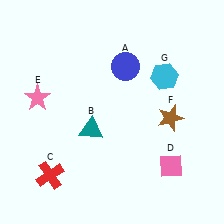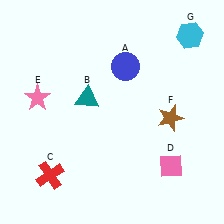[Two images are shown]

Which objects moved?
The objects that moved are: the teal triangle (B), the cyan hexagon (G).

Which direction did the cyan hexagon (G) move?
The cyan hexagon (G) moved up.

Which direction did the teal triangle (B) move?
The teal triangle (B) moved up.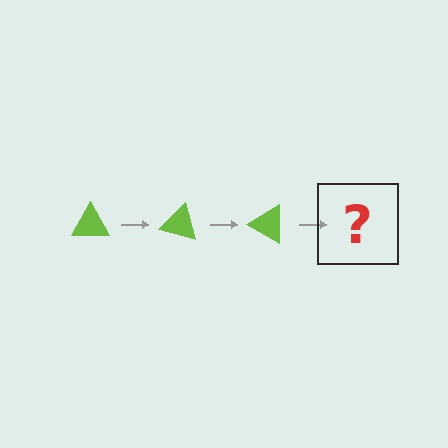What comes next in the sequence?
The next element should be a lime triangle rotated 45 degrees.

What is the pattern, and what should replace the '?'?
The pattern is that the triangle rotates 15 degrees each step. The '?' should be a lime triangle rotated 45 degrees.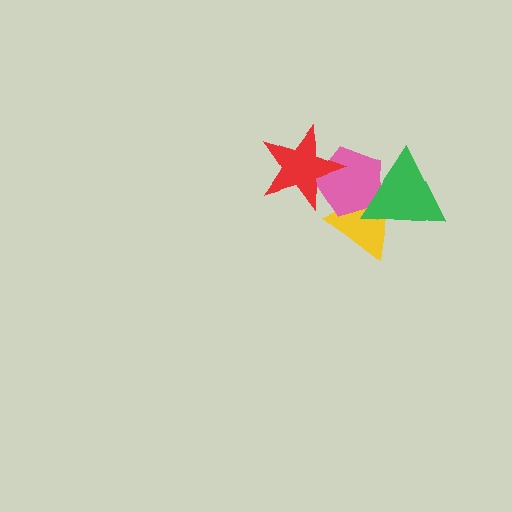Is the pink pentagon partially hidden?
Yes, it is partially covered by another shape.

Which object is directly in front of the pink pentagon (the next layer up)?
The red star is directly in front of the pink pentagon.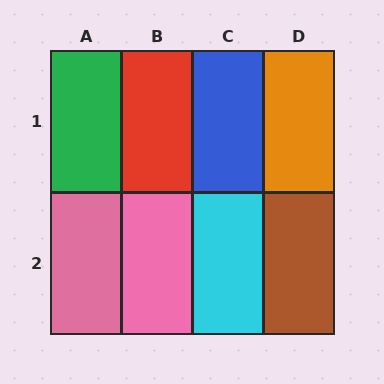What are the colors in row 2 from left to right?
Pink, pink, cyan, brown.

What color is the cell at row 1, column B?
Red.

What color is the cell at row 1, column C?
Blue.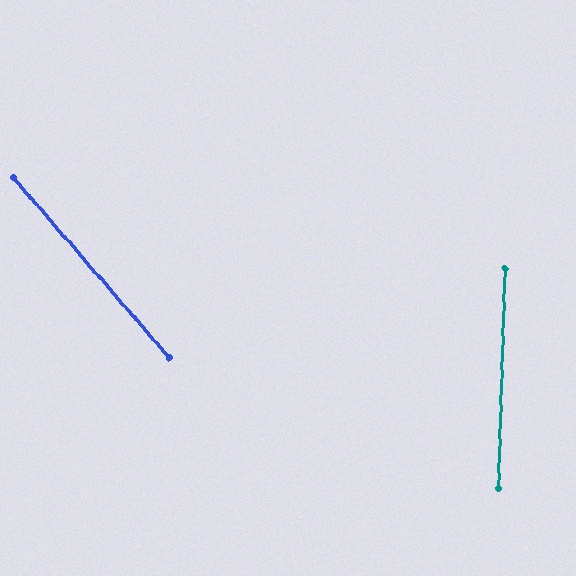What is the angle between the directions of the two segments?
Approximately 43 degrees.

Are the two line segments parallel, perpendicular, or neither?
Neither parallel nor perpendicular — they differ by about 43°.